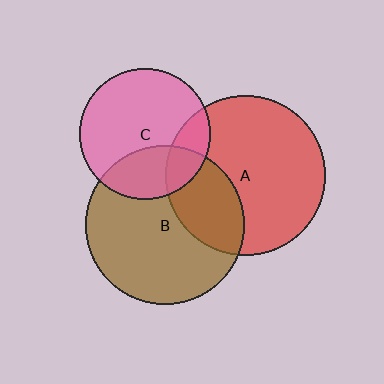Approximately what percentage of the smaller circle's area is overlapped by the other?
Approximately 30%.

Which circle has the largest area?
Circle A (red).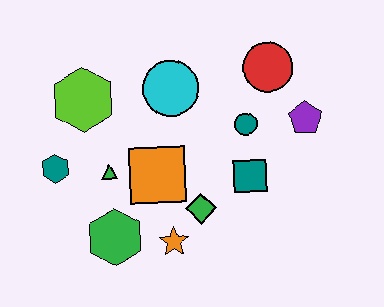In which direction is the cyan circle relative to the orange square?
The cyan circle is above the orange square.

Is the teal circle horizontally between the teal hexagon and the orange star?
No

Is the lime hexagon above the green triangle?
Yes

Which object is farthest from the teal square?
The teal hexagon is farthest from the teal square.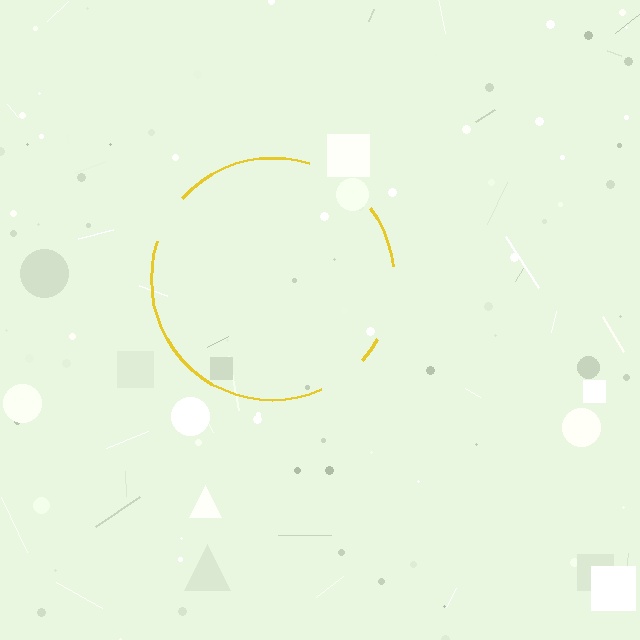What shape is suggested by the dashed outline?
The dashed outline suggests a circle.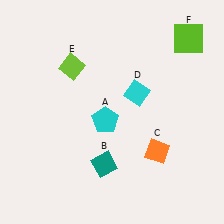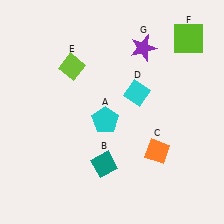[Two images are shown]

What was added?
A purple star (G) was added in Image 2.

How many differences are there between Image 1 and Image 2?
There is 1 difference between the two images.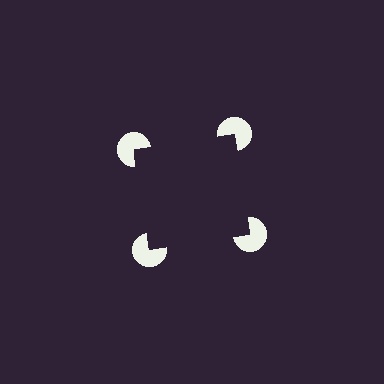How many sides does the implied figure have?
4 sides.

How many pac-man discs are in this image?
There are 4 — one at each vertex of the illusory square.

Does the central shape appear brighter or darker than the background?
It typically appears slightly darker than the background, even though no actual brightness change is drawn.